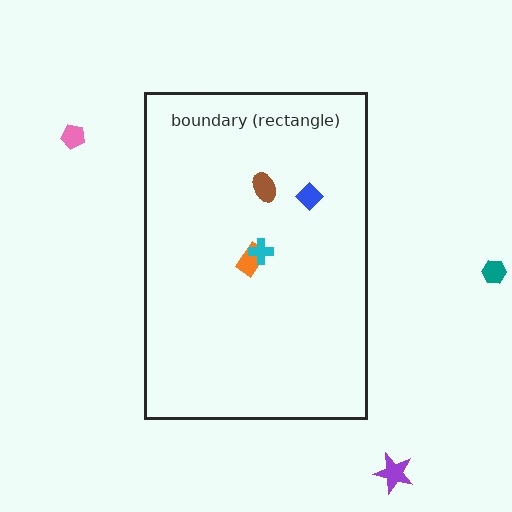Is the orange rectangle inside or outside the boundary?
Inside.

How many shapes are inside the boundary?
4 inside, 3 outside.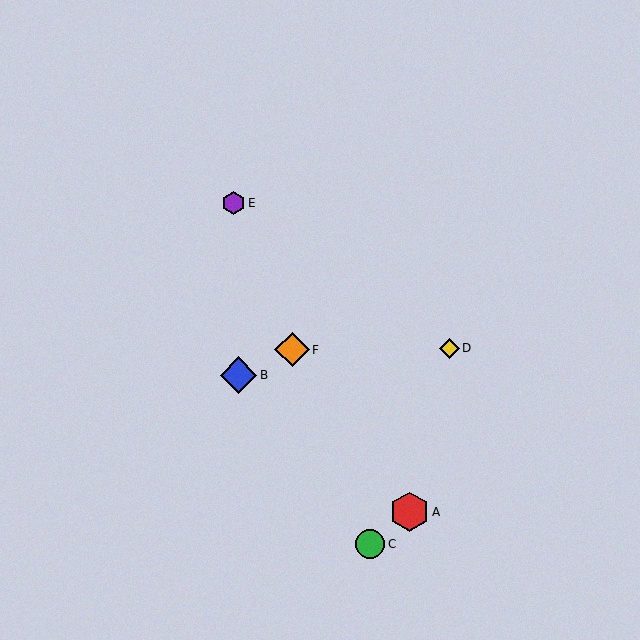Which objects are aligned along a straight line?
Objects C, E, F are aligned along a straight line.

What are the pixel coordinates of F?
Object F is at (292, 350).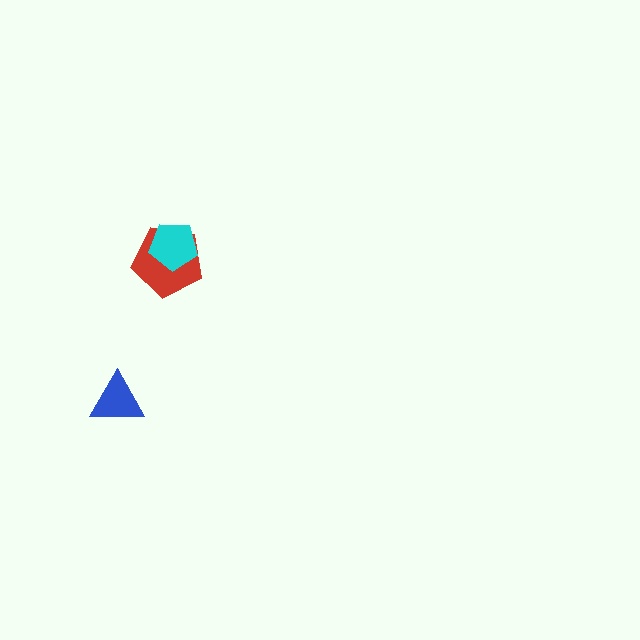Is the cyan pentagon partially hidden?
No, no other shape covers it.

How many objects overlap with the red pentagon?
1 object overlaps with the red pentagon.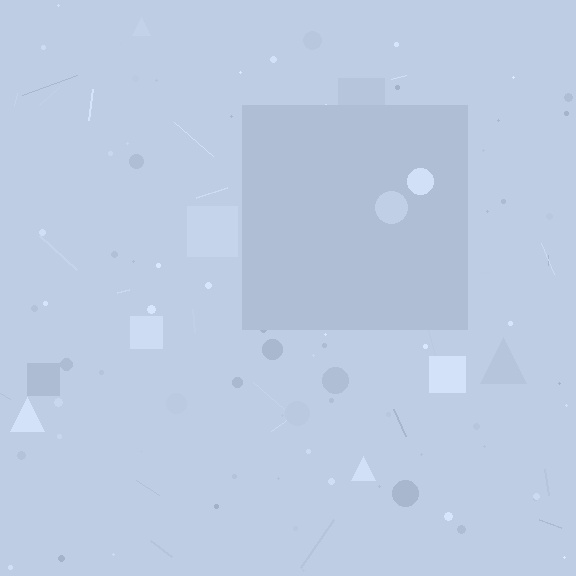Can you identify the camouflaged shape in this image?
The camouflaged shape is a square.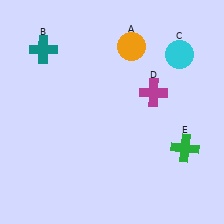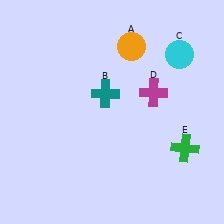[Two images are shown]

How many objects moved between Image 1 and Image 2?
1 object moved between the two images.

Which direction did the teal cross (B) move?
The teal cross (B) moved right.